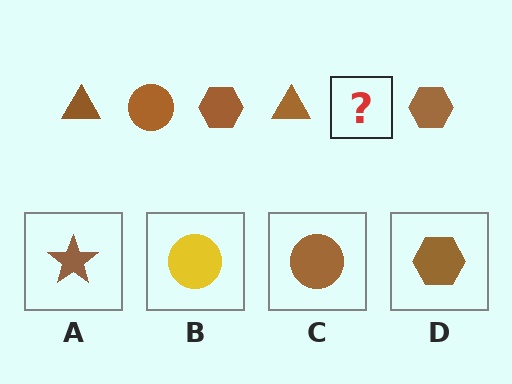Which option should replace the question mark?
Option C.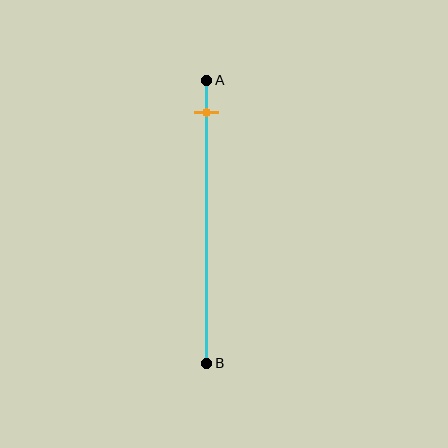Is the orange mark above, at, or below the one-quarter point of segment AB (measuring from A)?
The orange mark is above the one-quarter point of segment AB.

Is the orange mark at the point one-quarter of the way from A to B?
No, the mark is at about 10% from A, not at the 25% one-quarter point.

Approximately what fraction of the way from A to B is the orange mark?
The orange mark is approximately 10% of the way from A to B.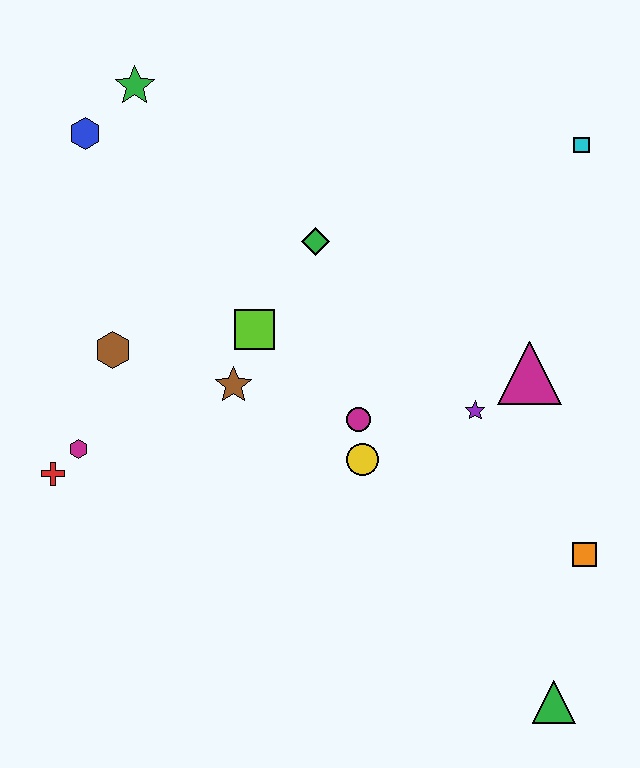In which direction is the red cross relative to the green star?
The red cross is below the green star.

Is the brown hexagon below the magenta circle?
No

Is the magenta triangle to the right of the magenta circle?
Yes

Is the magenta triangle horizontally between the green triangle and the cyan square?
No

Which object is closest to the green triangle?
The orange square is closest to the green triangle.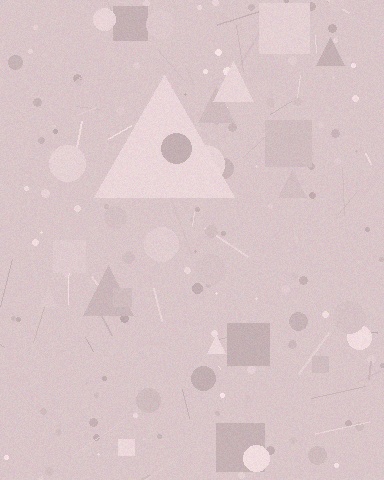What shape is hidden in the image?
A triangle is hidden in the image.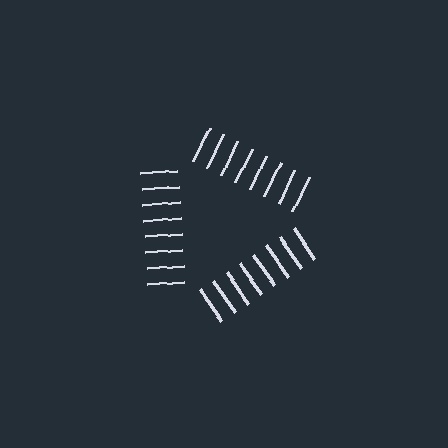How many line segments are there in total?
24 — 8 along each of the 3 edges.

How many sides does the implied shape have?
3 sides — the line-ends trace a triangle.